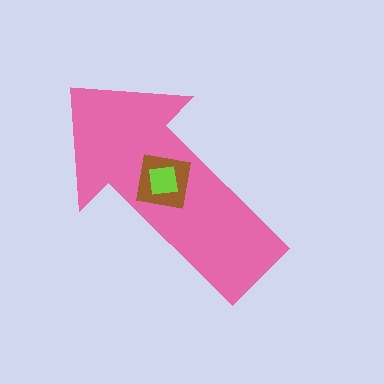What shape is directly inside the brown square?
The lime square.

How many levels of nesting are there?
3.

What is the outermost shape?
The pink arrow.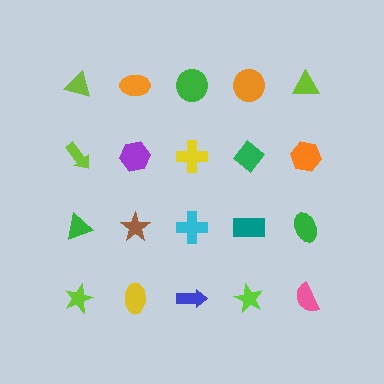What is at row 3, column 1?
A green triangle.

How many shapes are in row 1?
5 shapes.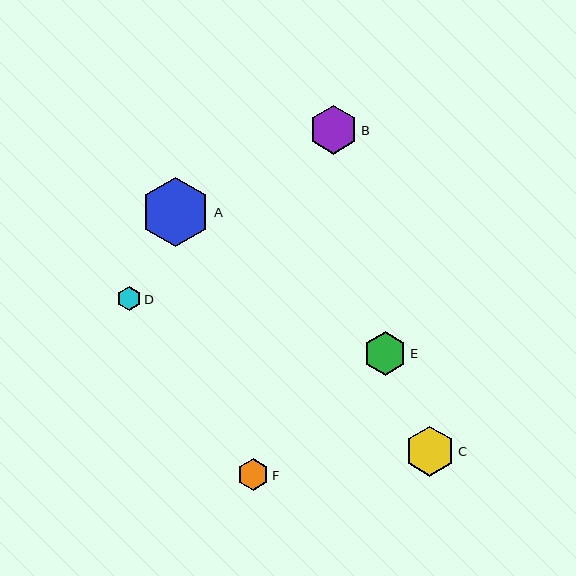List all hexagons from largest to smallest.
From largest to smallest: A, C, B, E, F, D.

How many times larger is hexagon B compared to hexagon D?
Hexagon B is approximately 2.0 times the size of hexagon D.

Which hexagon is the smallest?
Hexagon D is the smallest with a size of approximately 24 pixels.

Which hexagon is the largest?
Hexagon A is the largest with a size of approximately 69 pixels.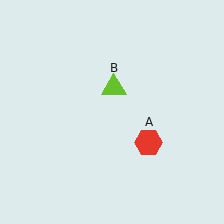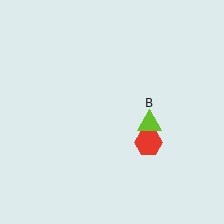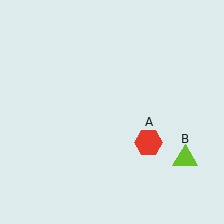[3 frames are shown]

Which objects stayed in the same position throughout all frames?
Red hexagon (object A) remained stationary.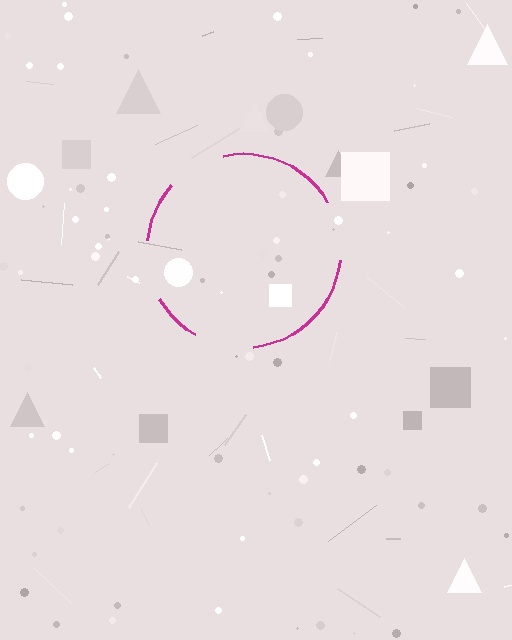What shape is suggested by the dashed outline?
The dashed outline suggests a circle.